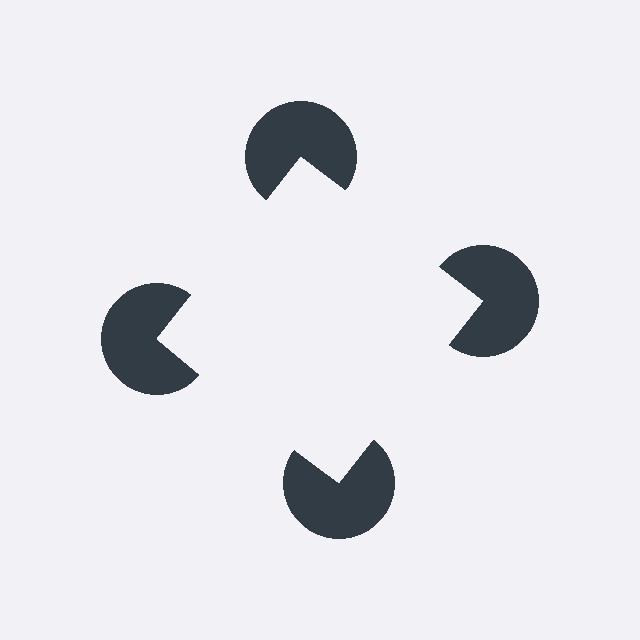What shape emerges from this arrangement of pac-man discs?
An illusory square — its edges are inferred from the aligned wedge cuts in the pac-man discs, not physically drawn.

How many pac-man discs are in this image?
There are 4 — one at each vertex of the illusory square.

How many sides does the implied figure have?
4 sides.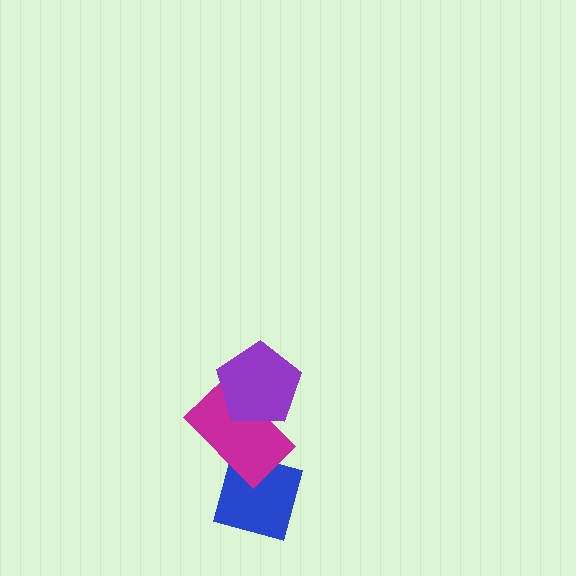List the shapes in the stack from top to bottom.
From top to bottom: the purple pentagon, the magenta rectangle, the blue diamond.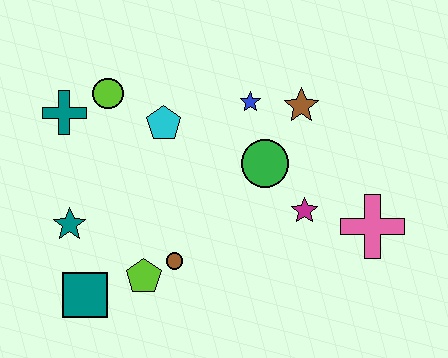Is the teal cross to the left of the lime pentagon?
Yes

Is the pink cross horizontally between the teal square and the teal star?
No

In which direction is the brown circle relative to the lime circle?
The brown circle is below the lime circle.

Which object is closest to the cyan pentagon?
The lime circle is closest to the cyan pentagon.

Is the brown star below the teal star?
No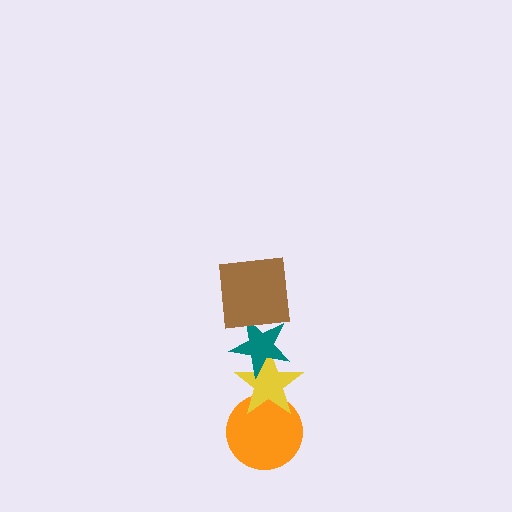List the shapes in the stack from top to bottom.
From top to bottom: the brown square, the teal star, the yellow star, the orange circle.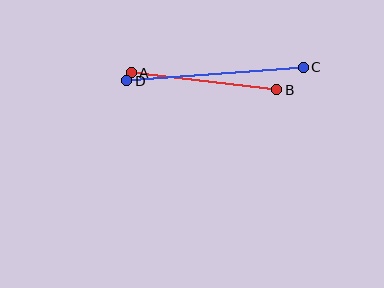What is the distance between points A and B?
The distance is approximately 146 pixels.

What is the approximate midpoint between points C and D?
The midpoint is at approximately (215, 74) pixels.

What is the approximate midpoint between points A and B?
The midpoint is at approximately (204, 81) pixels.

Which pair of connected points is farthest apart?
Points C and D are farthest apart.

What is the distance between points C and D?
The distance is approximately 177 pixels.